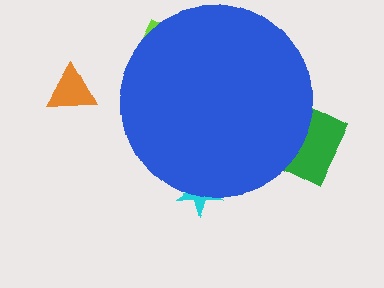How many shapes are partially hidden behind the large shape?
3 shapes are partially hidden.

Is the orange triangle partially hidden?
No, the orange triangle is fully visible.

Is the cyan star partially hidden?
Yes, the cyan star is partially hidden behind the blue circle.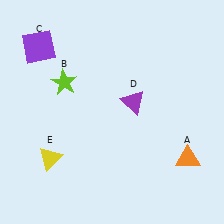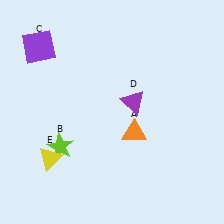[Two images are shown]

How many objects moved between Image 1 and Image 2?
2 objects moved between the two images.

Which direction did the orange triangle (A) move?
The orange triangle (A) moved left.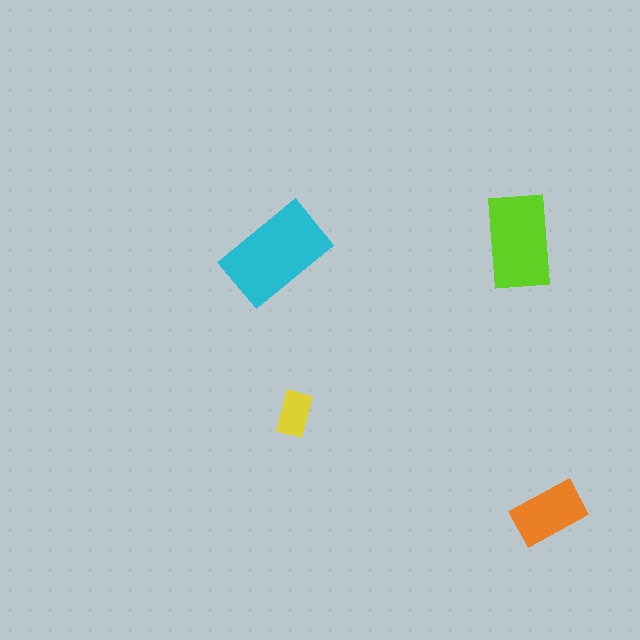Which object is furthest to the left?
The cyan rectangle is leftmost.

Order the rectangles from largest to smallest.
the cyan one, the lime one, the orange one, the yellow one.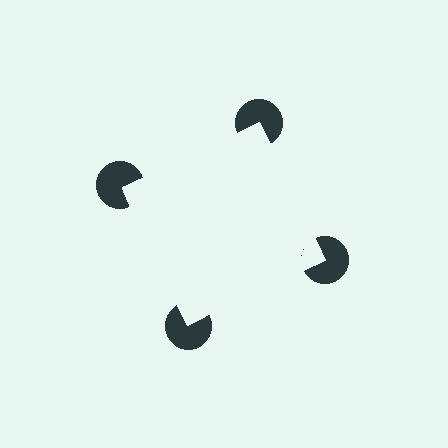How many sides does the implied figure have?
4 sides.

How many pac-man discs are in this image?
There are 4 — one at each vertex of the illusory square.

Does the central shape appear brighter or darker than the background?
It typically appears slightly brighter than the background, even though no actual brightness change is drawn.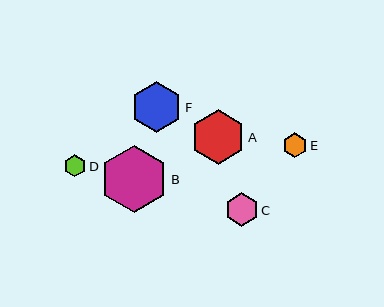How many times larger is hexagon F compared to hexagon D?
Hexagon F is approximately 2.3 times the size of hexagon D.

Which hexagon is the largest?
Hexagon B is the largest with a size of approximately 68 pixels.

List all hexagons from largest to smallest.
From largest to smallest: B, A, F, C, E, D.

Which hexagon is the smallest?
Hexagon D is the smallest with a size of approximately 22 pixels.